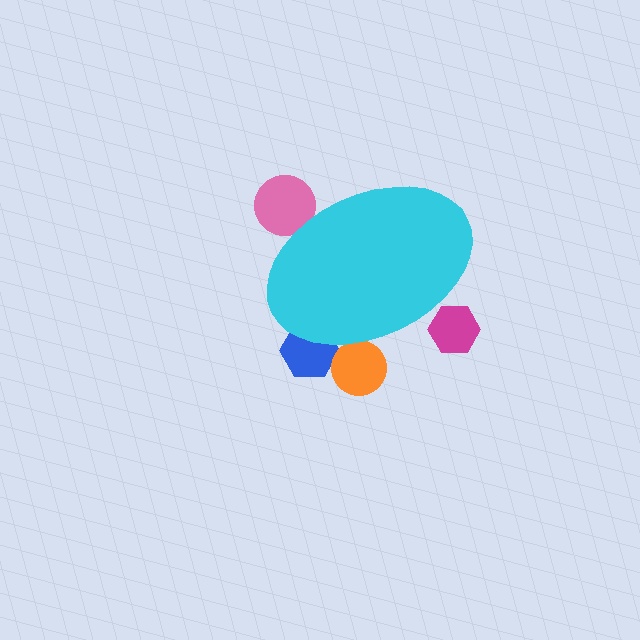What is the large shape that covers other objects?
A cyan ellipse.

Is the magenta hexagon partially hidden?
Yes, the magenta hexagon is partially hidden behind the cyan ellipse.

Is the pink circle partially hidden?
Yes, the pink circle is partially hidden behind the cyan ellipse.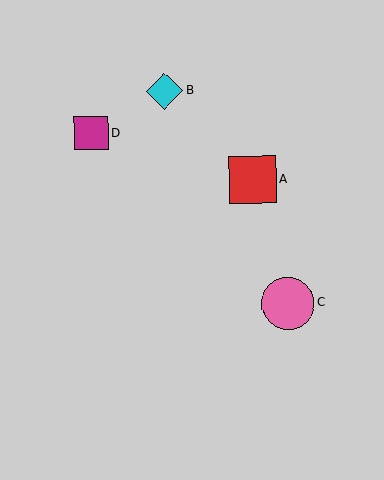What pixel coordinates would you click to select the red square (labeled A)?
Click at (253, 180) to select the red square A.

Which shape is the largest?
The pink circle (labeled C) is the largest.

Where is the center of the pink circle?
The center of the pink circle is at (288, 303).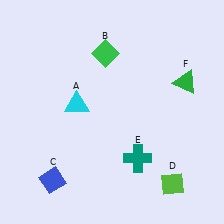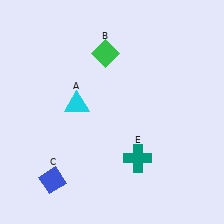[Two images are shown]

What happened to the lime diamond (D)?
The lime diamond (D) was removed in Image 2. It was in the bottom-right area of Image 1.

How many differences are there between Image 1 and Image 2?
There are 2 differences between the two images.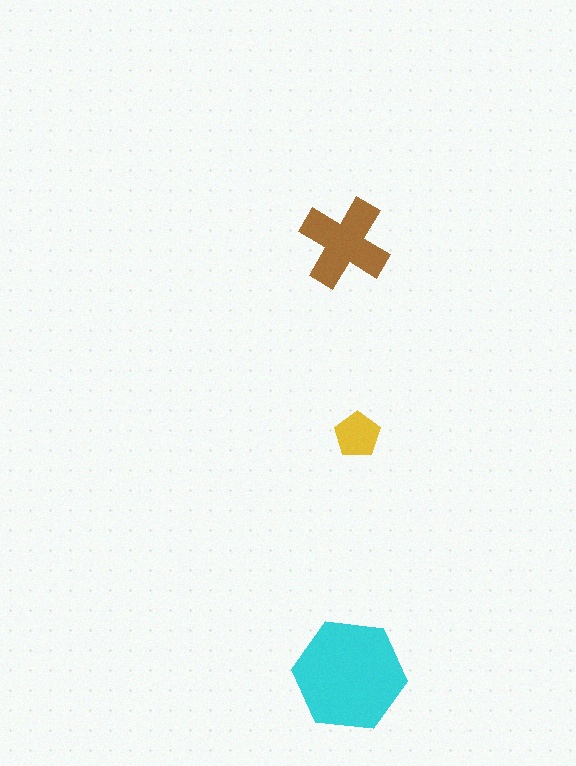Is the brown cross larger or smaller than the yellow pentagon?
Larger.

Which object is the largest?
The cyan hexagon.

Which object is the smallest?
The yellow pentagon.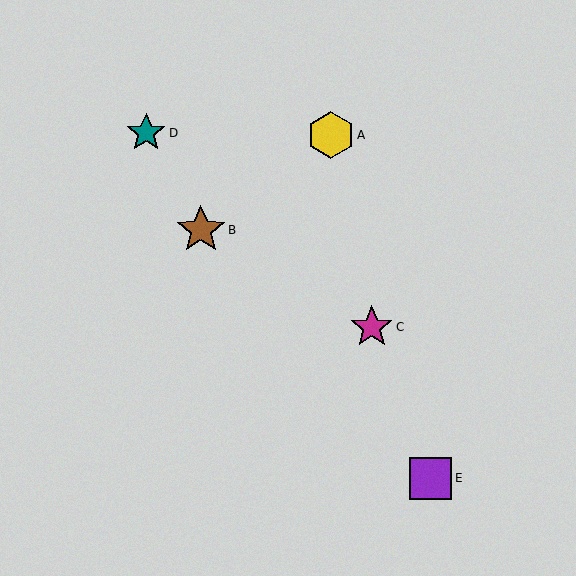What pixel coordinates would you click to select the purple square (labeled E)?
Click at (430, 478) to select the purple square E.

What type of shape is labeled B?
Shape B is a brown star.